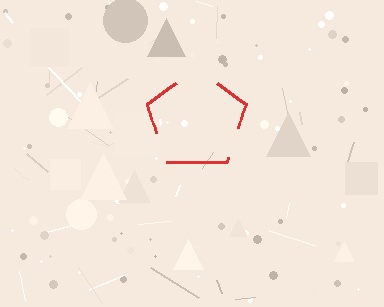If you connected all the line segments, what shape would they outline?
They would outline a pentagon.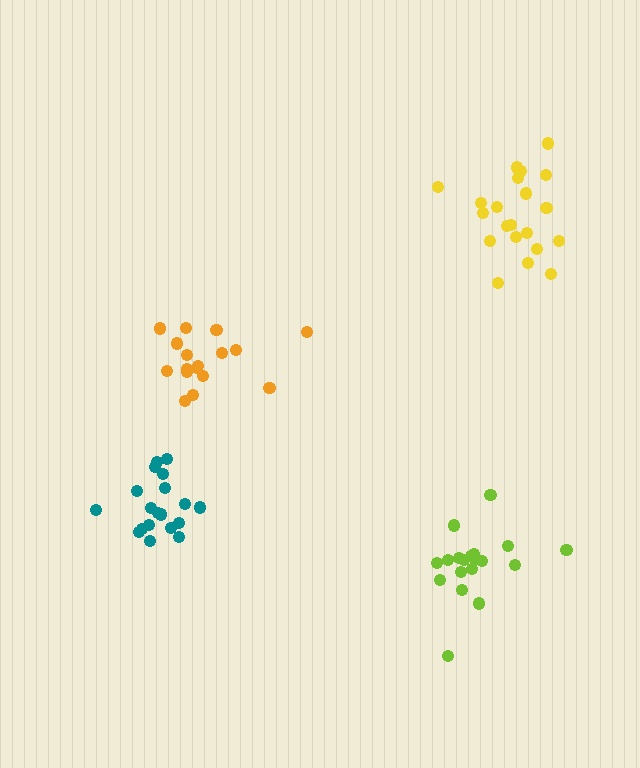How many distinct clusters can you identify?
There are 4 distinct clusters.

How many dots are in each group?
Group 1: 21 dots, Group 2: 17 dots, Group 3: 19 dots, Group 4: 19 dots (76 total).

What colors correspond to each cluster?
The clusters are colored: yellow, orange, teal, lime.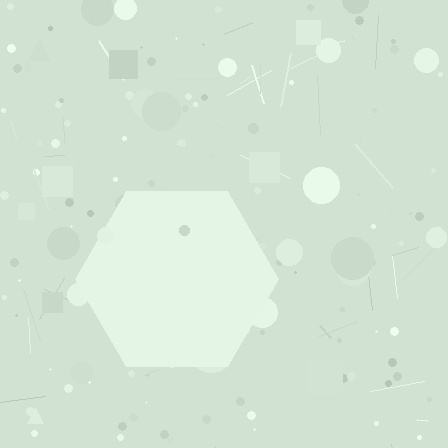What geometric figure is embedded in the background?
A hexagon is embedded in the background.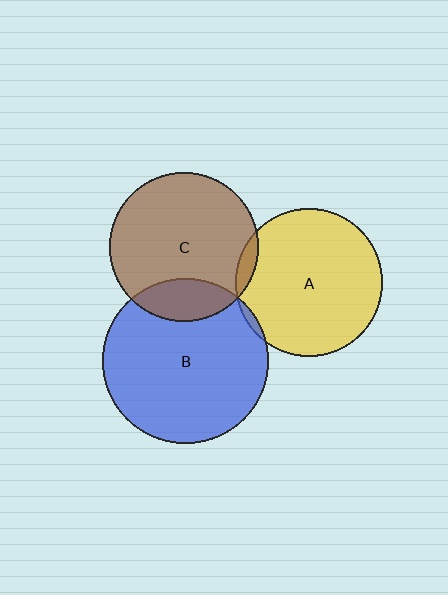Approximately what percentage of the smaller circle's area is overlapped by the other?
Approximately 20%.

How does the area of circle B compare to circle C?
Approximately 1.2 times.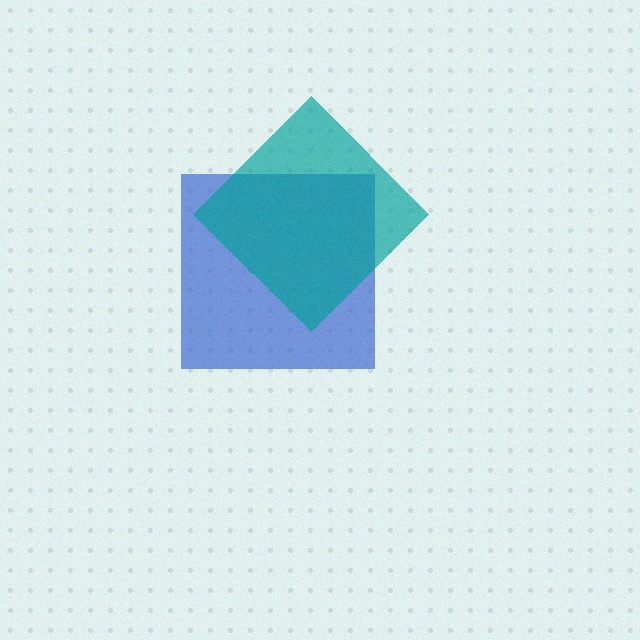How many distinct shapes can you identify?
There are 2 distinct shapes: a blue square, a teal diamond.